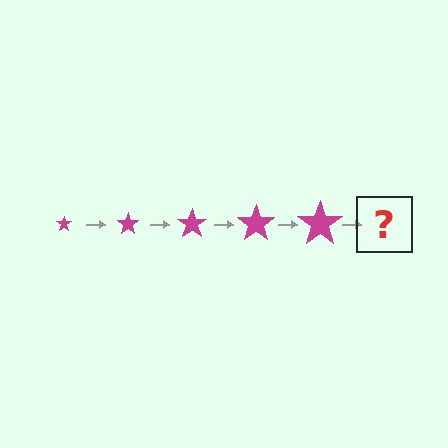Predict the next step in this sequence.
The next step is a magenta star, larger than the previous one.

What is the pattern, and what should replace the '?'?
The pattern is that the star gets progressively larger each step. The '?' should be a magenta star, larger than the previous one.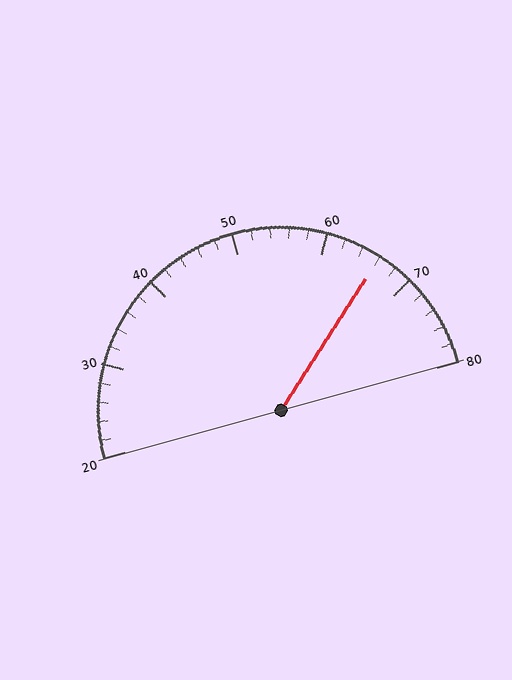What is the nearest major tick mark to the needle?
The nearest major tick mark is 70.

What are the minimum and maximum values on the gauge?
The gauge ranges from 20 to 80.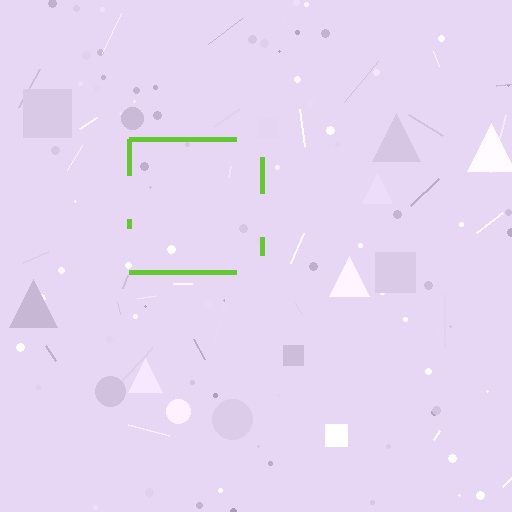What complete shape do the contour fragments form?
The contour fragments form a square.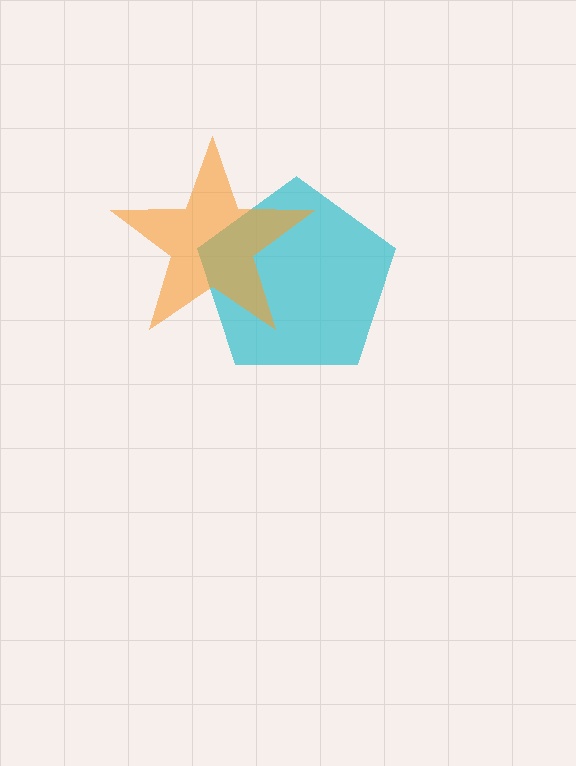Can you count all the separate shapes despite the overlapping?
Yes, there are 2 separate shapes.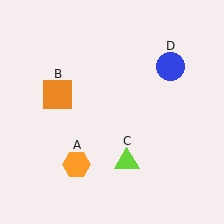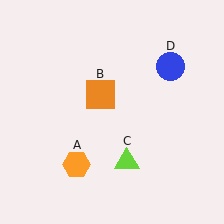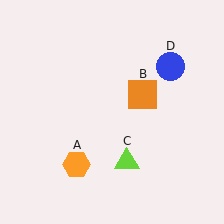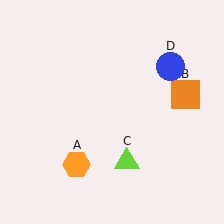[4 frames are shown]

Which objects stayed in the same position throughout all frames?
Orange hexagon (object A) and lime triangle (object C) and blue circle (object D) remained stationary.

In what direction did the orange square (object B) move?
The orange square (object B) moved right.